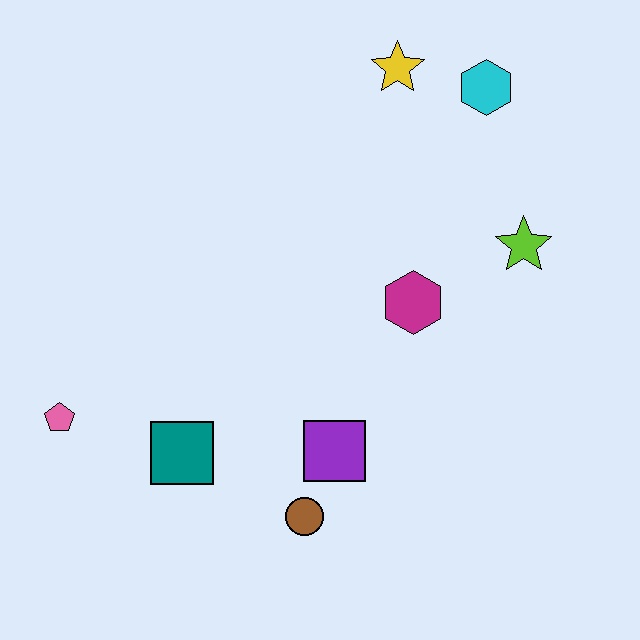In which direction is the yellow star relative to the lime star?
The yellow star is above the lime star.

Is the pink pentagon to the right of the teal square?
No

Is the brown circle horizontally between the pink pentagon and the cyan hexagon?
Yes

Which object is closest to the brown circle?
The purple square is closest to the brown circle.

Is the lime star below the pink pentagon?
No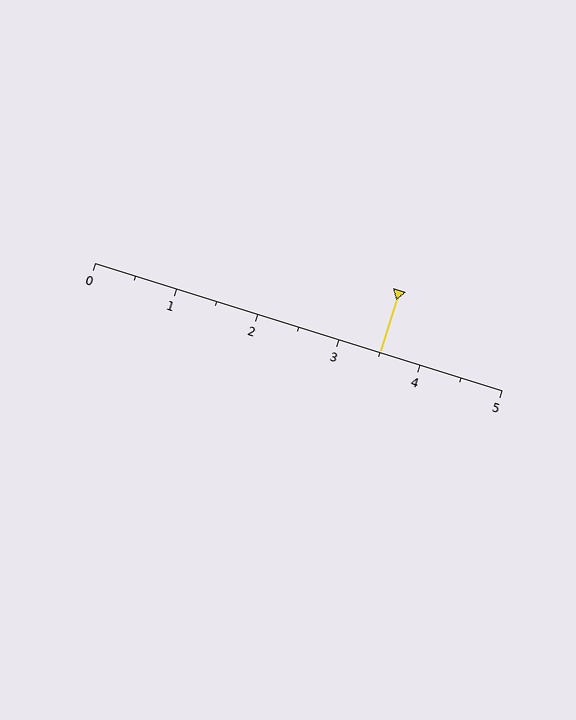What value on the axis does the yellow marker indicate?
The marker indicates approximately 3.5.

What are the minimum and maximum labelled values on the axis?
The axis runs from 0 to 5.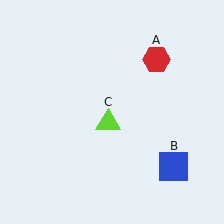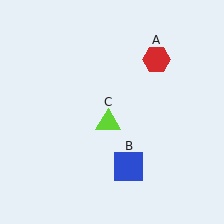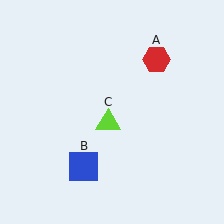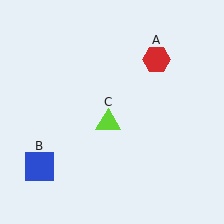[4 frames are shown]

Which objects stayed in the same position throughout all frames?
Red hexagon (object A) and lime triangle (object C) remained stationary.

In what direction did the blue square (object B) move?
The blue square (object B) moved left.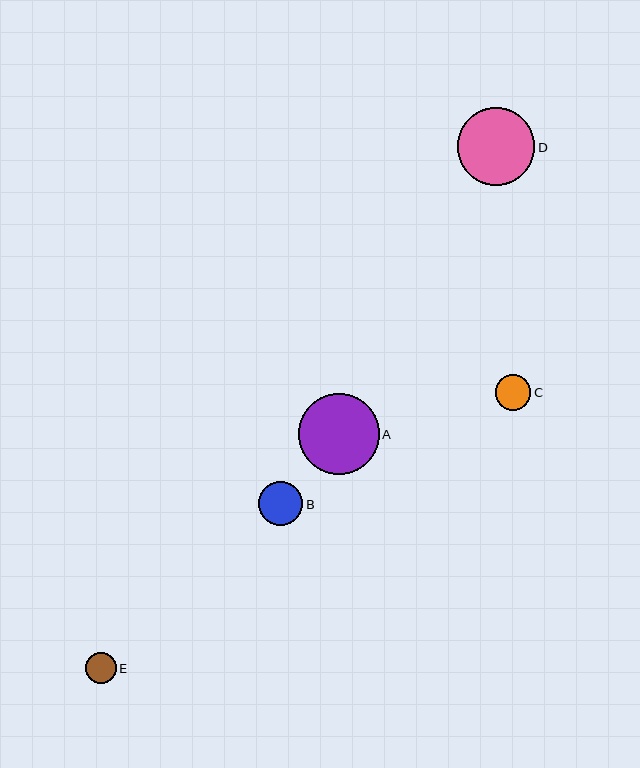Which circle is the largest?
Circle A is the largest with a size of approximately 81 pixels.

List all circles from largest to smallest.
From largest to smallest: A, D, B, C, E.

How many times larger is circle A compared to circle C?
Circle A is approximately 2.3 times the size of circle C.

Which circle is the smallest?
Circle E is the smallest with a size of approximately 31 pixels.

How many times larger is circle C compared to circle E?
Circle C is approximately 1.1 times the size of circle E.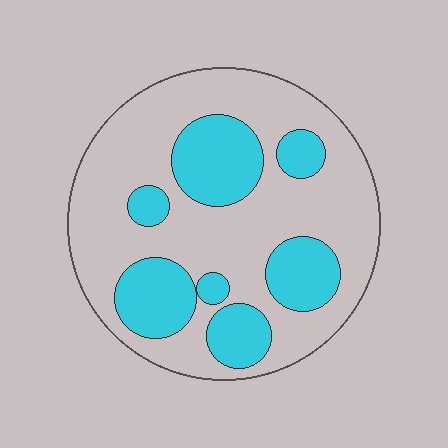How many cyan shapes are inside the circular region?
7.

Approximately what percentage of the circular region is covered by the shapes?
Approximately 30%.